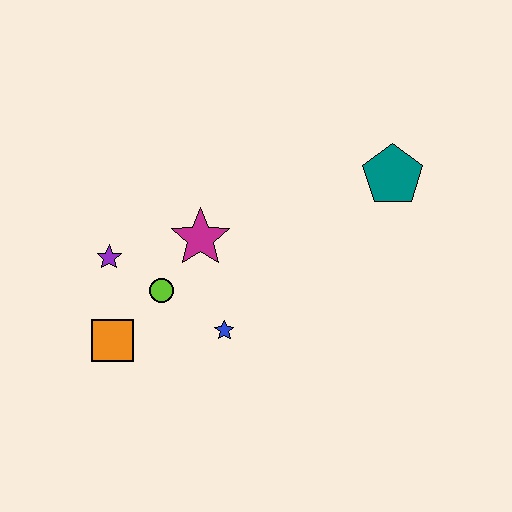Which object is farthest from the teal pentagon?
The orange square is farthest from the teal pentagon.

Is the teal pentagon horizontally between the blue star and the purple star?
No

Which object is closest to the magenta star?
The lime circle is closest to the magenta star.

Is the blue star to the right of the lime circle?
Yes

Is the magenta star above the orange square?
Yes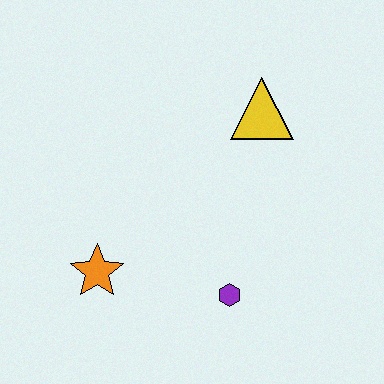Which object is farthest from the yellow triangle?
The orange star is farthest from the yellow triangle.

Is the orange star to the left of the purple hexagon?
Yes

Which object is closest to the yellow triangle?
The purple hexagon is closest to the yellow triangle.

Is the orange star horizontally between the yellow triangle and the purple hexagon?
No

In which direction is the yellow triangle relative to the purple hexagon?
The yellow triangle is above the purple hexagon.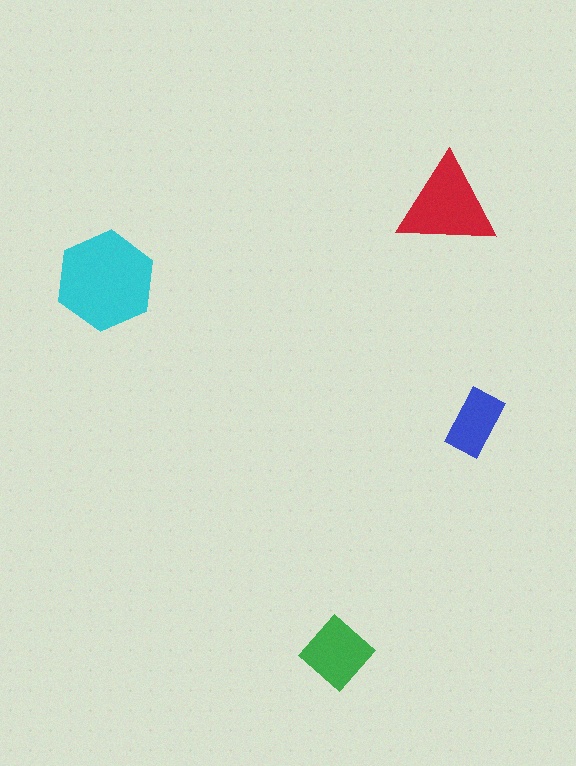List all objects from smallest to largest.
The blue rectangle, the green diamond, the red triangle, the cyan hexagon.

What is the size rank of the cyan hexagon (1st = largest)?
1st.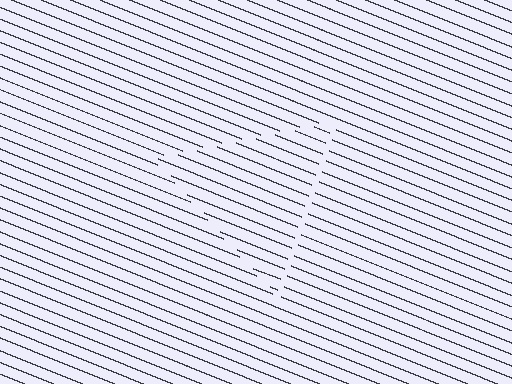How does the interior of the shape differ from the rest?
The interior of the shape contains the same grating, shifted by half a period — the contour is defined by the phase discontinuity where line-ends from the inner and outer gratings abut.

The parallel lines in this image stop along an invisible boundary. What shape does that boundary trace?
An illusory triangle. The interior of the shape contains the same grating, shifted by half a period — the contour is defined by the phase discontinuity where line-ends from the inner and outer gratings abut.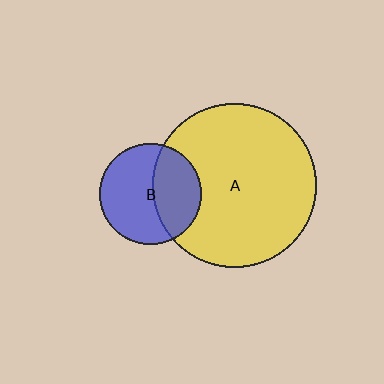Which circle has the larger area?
Circle A (yellow).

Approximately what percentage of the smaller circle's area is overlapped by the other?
Approximately 40%.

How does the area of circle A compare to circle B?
Approximately 2.6 times.